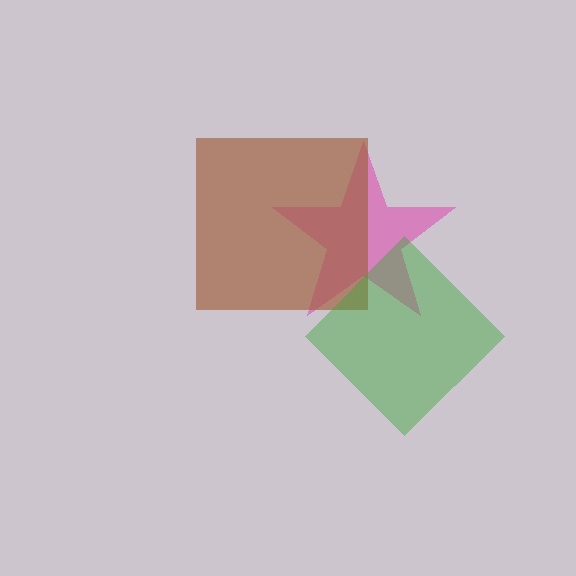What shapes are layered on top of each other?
The layered shapes are: a pink star, a brown square, a green diamond.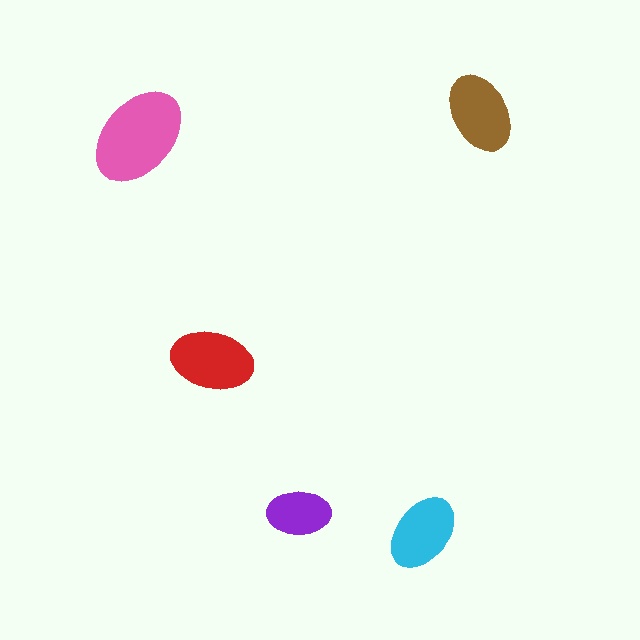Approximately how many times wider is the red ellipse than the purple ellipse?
About 1.5 times wider.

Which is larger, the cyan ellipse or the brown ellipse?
The brown one.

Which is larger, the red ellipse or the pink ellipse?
The pink one.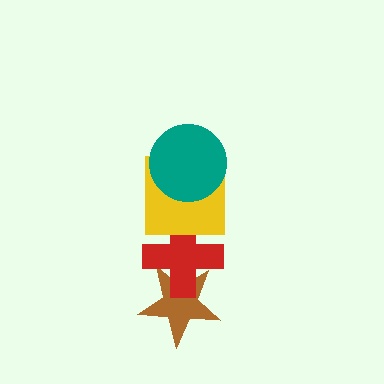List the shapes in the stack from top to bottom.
From top to bottom: the teal circle, the yellow square, the red cross, the brown star.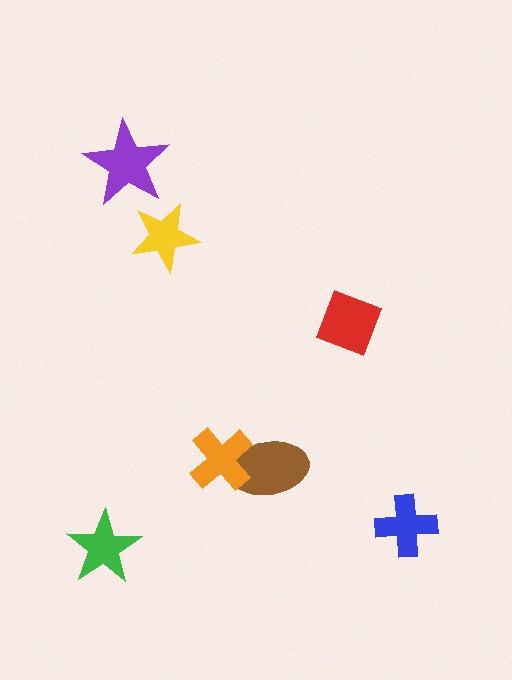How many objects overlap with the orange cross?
1 object overlaps with the orange cross.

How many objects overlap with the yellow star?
0 objects overlap with the yellow star.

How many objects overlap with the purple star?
0 objects overlap with the purple star.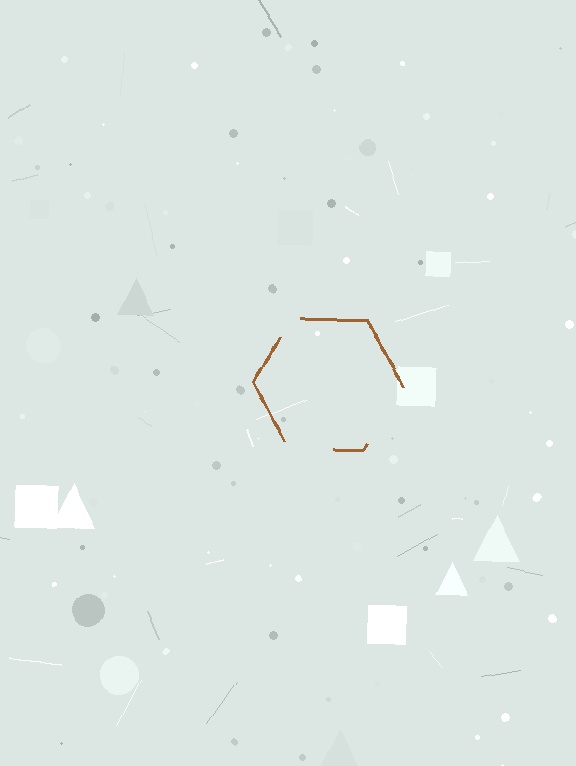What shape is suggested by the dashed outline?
The dashed outline suggests a hexagon.